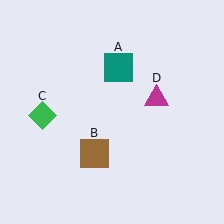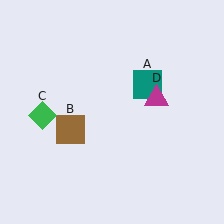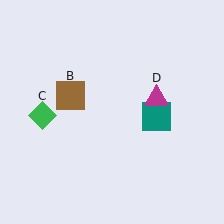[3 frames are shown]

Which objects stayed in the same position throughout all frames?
Green diamond (object C) and magenta triangle (object D) remained stationary.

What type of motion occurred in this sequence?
The teal square (object A), brown square (object B) rotated clockwise around the center of the scene.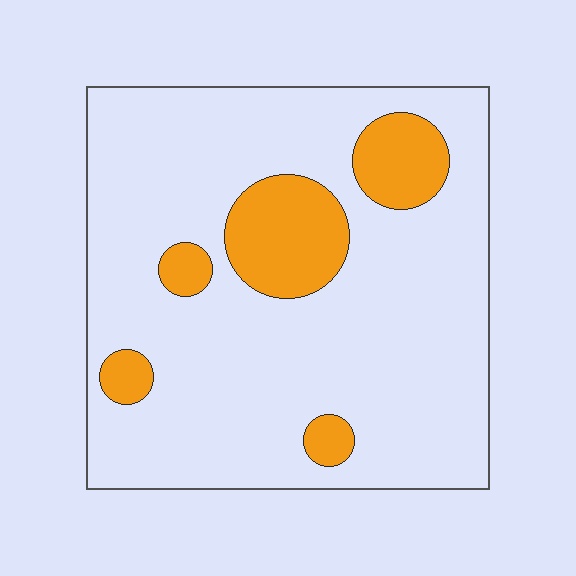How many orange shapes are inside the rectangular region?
5.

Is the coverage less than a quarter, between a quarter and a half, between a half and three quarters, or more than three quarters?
Less than a quarter.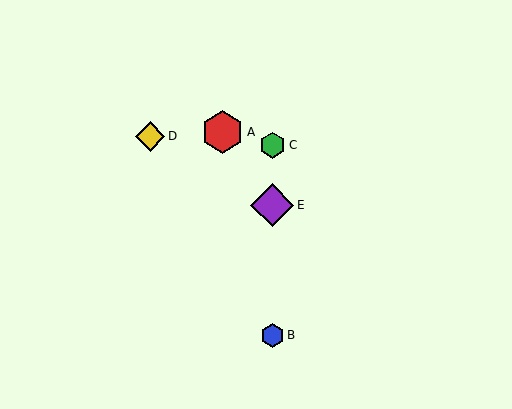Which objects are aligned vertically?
Objects B, C, E are aligned vertically.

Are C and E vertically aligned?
Yes, both are at x≈272.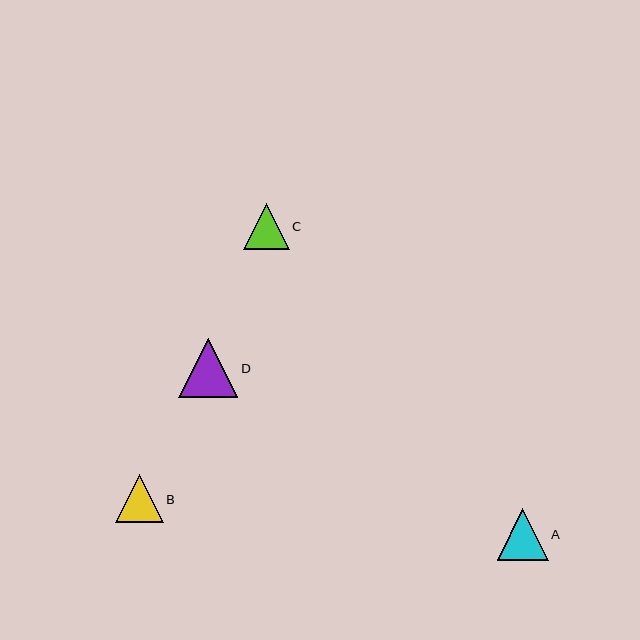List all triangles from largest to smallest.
From largest to smallest: D, A, B, C.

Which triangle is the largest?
Triangle D is the largest with a size of approximately 59 pixels.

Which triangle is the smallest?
Triangle C is the smallest with a size of approximately 46 pixels.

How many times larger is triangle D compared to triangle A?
Triangle D is approximately 1.1 times the size of triangle A.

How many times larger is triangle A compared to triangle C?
Triangle A is approximately 1.1 times the size of triangle C.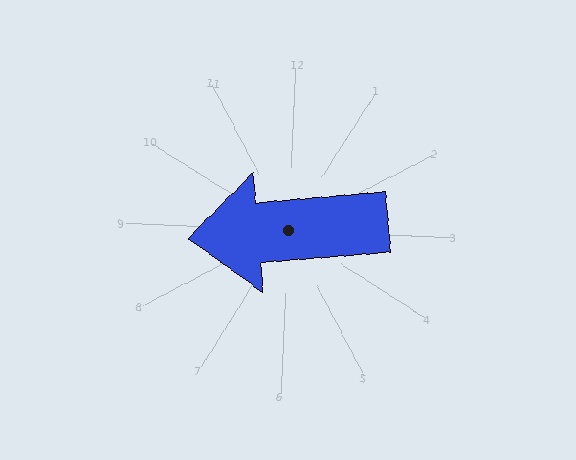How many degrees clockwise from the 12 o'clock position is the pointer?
Approximately 263 degrees.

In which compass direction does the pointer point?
West.